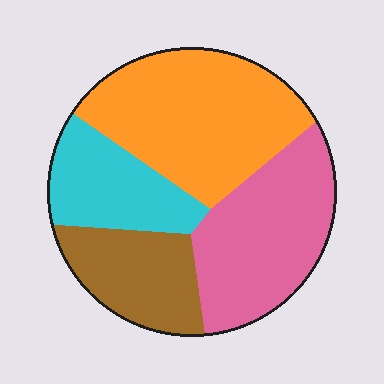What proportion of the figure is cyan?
Cyan covers 18% of the figure.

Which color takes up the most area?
Orange, at roughly 35%.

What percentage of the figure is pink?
Pink covers around 30% of the figure.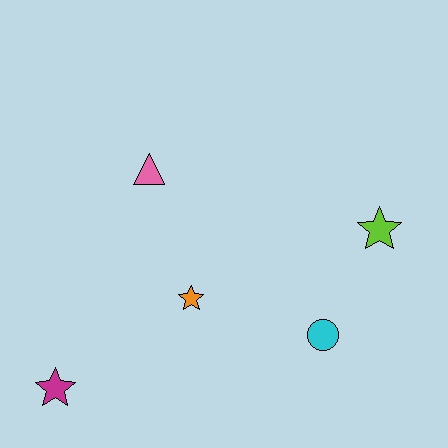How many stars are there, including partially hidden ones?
There are 3 stars.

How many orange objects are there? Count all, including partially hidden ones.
There is 1 orange object.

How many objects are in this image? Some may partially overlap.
There are 5 objects.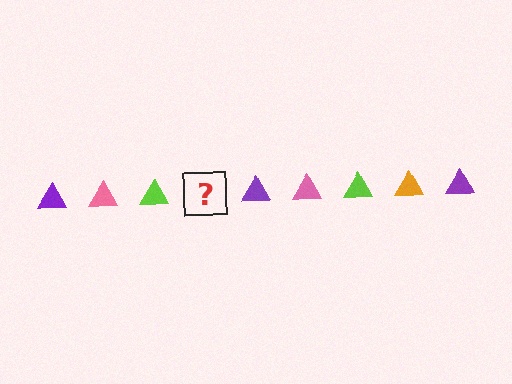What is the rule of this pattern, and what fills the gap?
The rule is that the pattern cycles through purple, pink, lime, orange triangles. The gap should be filled with an orange triangle.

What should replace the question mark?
The question mark should be replaced with an orange triangle.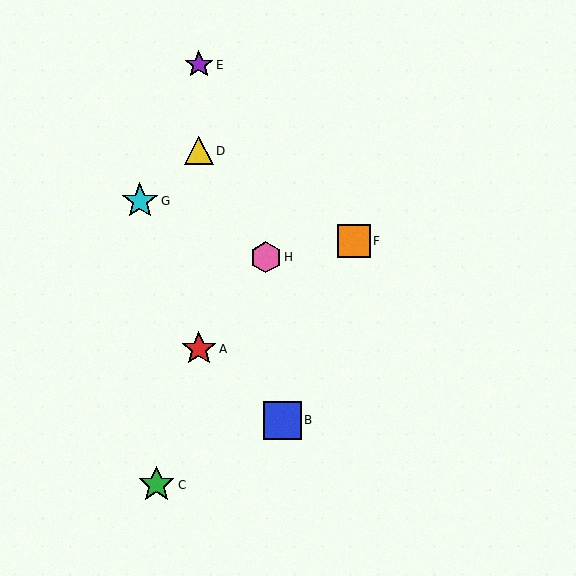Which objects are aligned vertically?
Objects A, D, E are aligned vertically.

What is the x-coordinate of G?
Object G is at x≈140.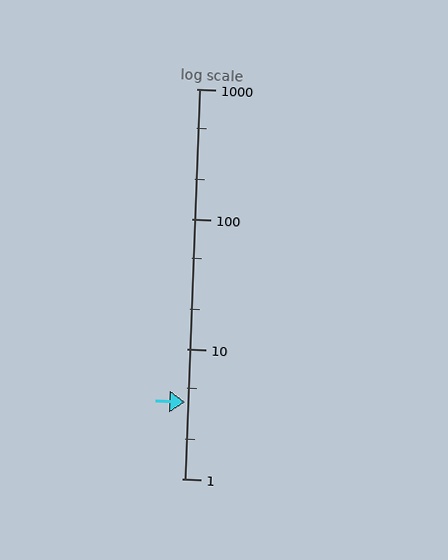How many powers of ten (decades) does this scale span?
The scale spans 3 decades, from 1 to 1000.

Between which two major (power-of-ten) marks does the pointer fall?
The pointer is between 1 and 10.